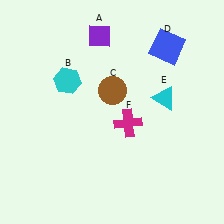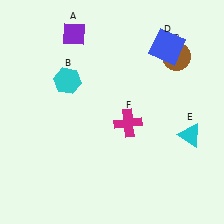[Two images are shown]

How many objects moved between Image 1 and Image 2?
3 objects moved between the two images.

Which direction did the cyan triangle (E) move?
The cyan triangle (E) moved down.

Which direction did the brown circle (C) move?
The brown circle (C) moved right.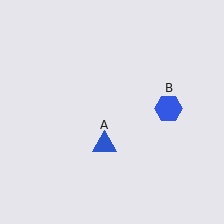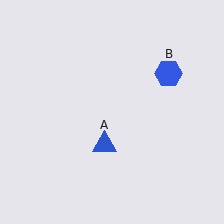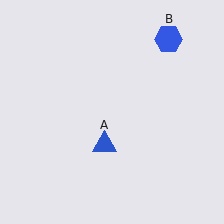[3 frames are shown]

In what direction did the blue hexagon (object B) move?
The blue hexagon (object B) moved up.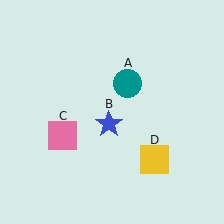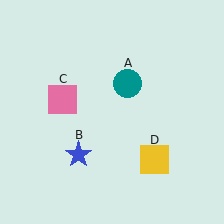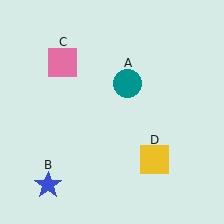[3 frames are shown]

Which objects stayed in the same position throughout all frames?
Teal circle (object A) and yellow square (object D) remained stationary.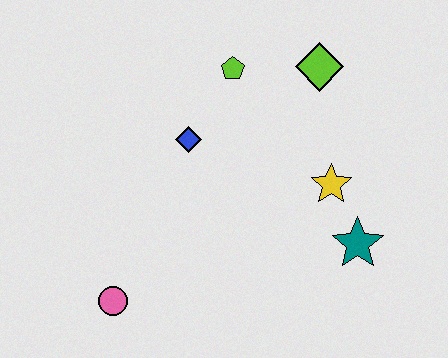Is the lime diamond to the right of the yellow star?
No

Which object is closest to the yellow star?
The teal star is closest to the yellow star.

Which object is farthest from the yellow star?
The pink circle is farthest from the yellow star.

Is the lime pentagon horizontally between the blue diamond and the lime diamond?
Yes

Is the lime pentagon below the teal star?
No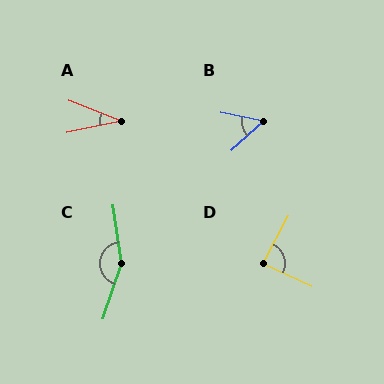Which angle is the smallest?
A, at approximately 33 degrees.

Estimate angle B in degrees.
Approximately 54 degrees.